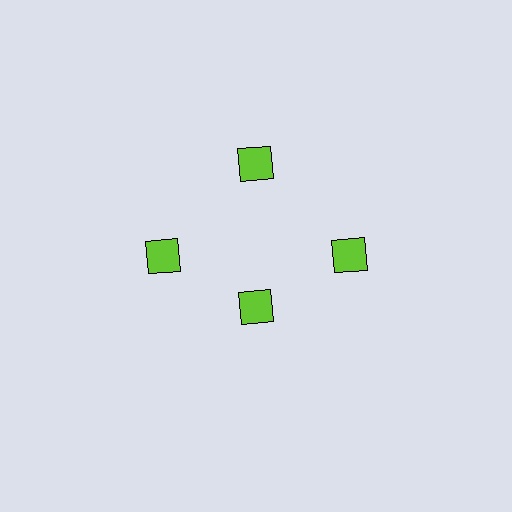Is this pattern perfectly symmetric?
No. The 4 lime diamonds are arranged in a ring, but one element near the 6 o'clock position is pulled inward toward the center, breaking the 4-fold rotational symmetry.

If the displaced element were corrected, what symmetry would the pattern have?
It would have 4-fold rotational symmetry — the pattern would map onto itself every 90 degrees.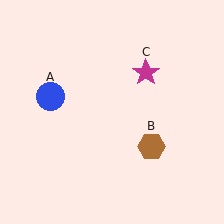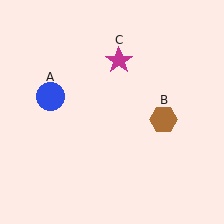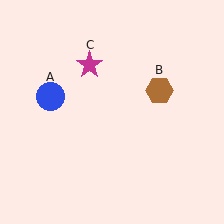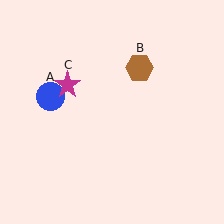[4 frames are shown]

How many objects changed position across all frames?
2 objects changed position: brown hexagon (object B), magenta star (object C).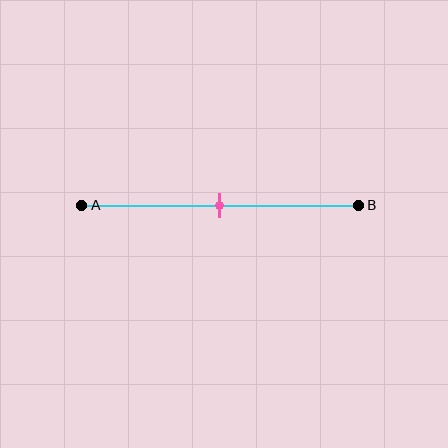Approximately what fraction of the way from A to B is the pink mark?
The pink mark is approximately 50% of the way from A to B.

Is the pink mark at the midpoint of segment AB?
Yes, the mark is approximately at the midpoint.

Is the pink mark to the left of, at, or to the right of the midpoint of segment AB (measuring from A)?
The pink mark is approximately at the midpoint of segment AB.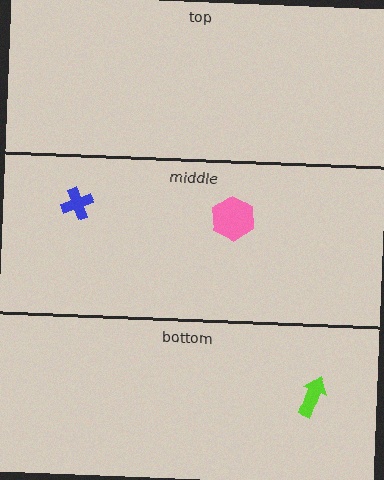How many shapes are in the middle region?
2.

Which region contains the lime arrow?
The bottom region.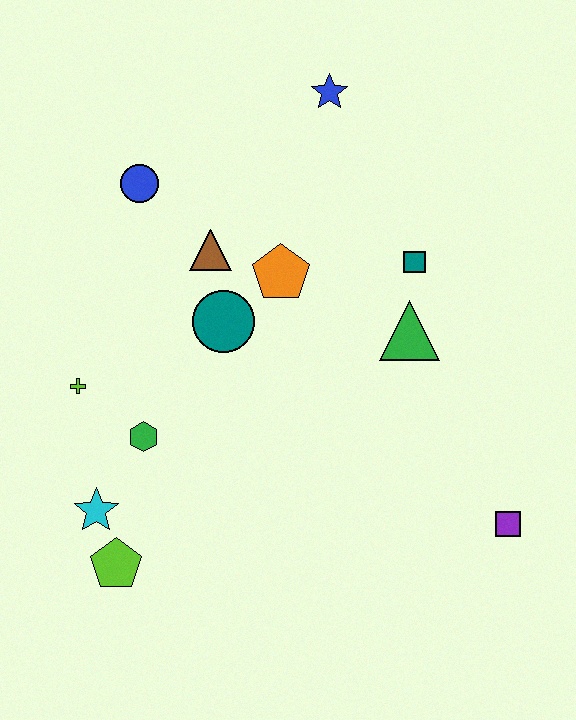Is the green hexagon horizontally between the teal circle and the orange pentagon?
No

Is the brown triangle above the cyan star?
Yes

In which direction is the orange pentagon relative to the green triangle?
The orange pentagon is to the left of the green triangle.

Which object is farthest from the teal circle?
The purple square is farthest from the teal circle.